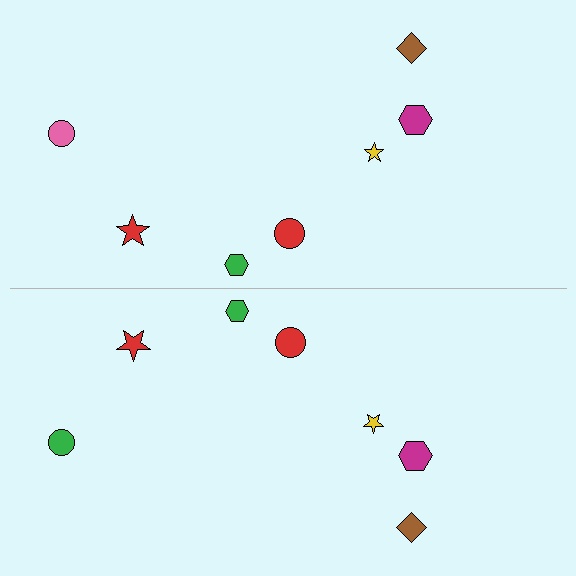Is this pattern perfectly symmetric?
No, the pattern is not perfectly symmetric. The green circle on the bottom side breaks the symmetry — its mirror counterpart is pink.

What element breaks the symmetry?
The green circle on the bottom side breaks the symmetry — its mirror counterpart is pink.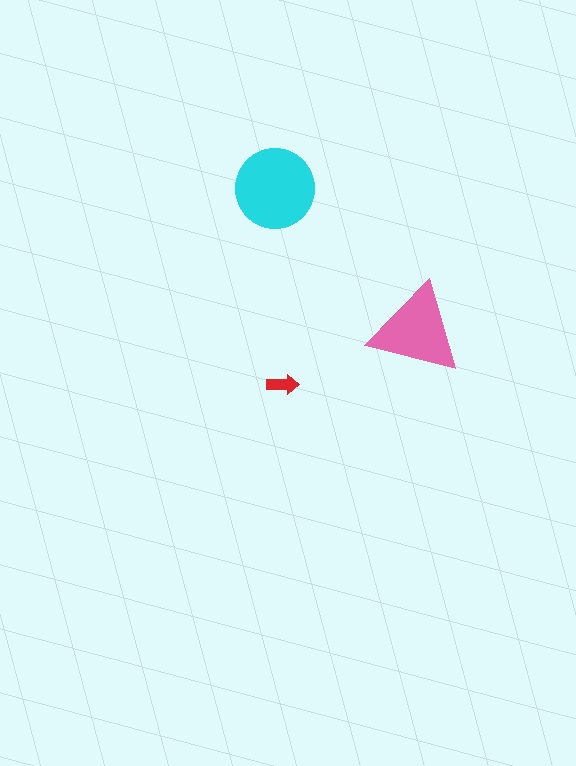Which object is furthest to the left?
The cyan circle is leftmost.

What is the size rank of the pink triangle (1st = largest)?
2nd.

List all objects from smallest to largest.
The red arrow, the pink triangle, the cyan circle.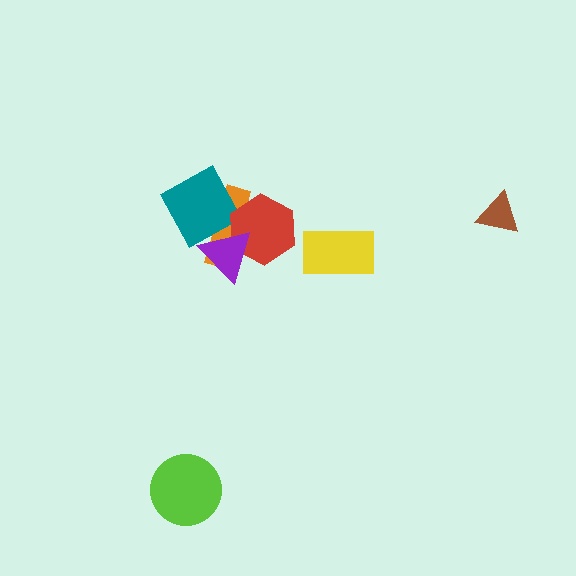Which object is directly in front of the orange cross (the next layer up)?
The teal diamond is directly in front of the orange cross.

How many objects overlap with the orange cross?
3 objects overlap with the orange cross.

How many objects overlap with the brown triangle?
0 objects overlap with the brown triangle.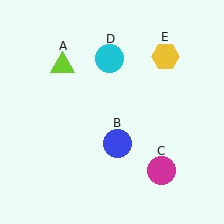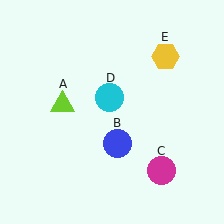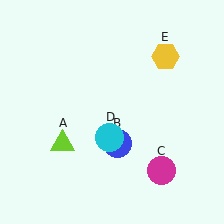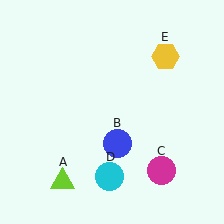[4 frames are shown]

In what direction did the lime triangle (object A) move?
The lime triangle (object A) moved down.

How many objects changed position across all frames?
2 objects changed position: lime triangle (object A), cyan circle (object D).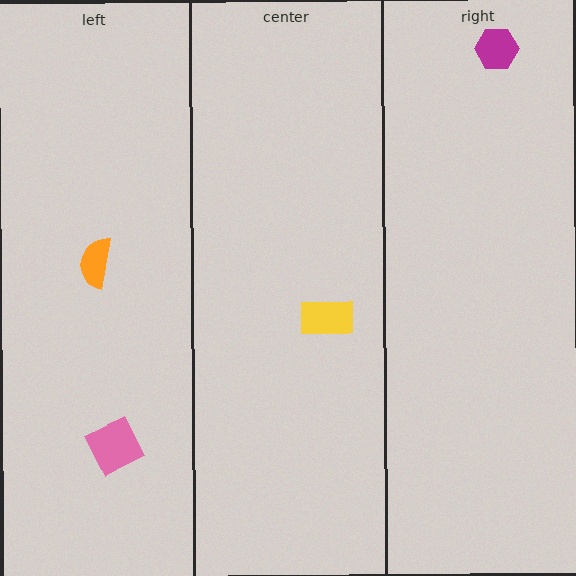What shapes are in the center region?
The yellow rectangle.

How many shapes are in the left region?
2.